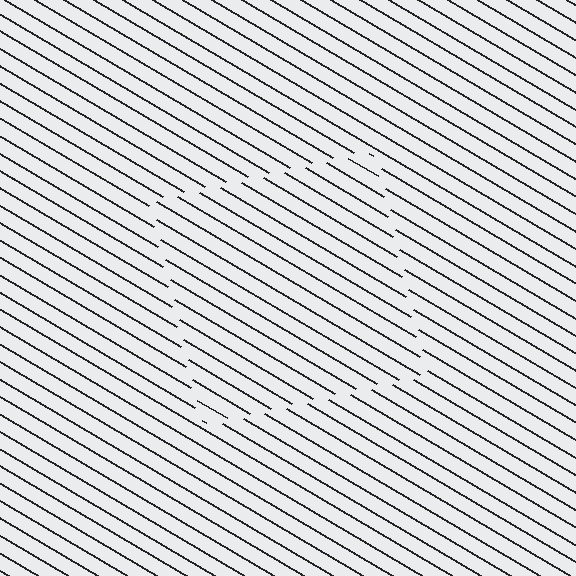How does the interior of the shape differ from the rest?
The interior of the shape contains the same grating, shifted by half a period — the contour is defined by the phase discontinuity where line-ends from the inner and outer gratings abut.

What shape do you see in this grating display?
An illusory square. The interior of the shape contains the same grating, shifted by half a period — the contour is defined by the phase discontinuity where line-ends from the inner and outer gratings abut.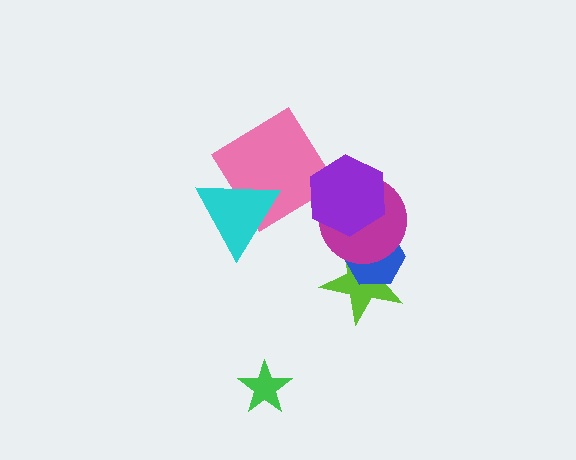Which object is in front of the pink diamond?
The cyan triangle is in front of the pink diamond.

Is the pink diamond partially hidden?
Yes, it is partially covered by another shape.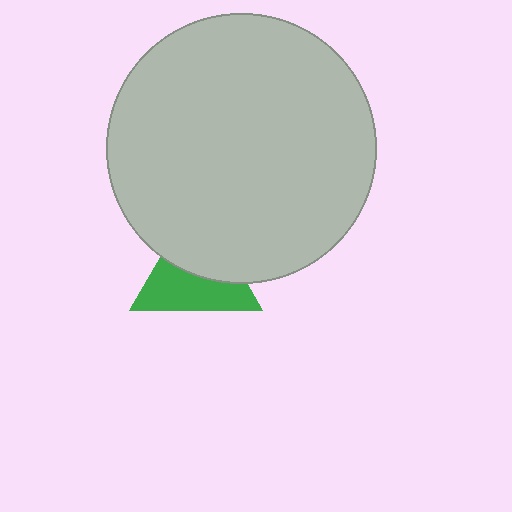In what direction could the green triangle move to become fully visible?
The green triangle could move down. That would shift it out from behind the light gray circle entirely.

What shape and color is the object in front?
The object in front is a light gray circle.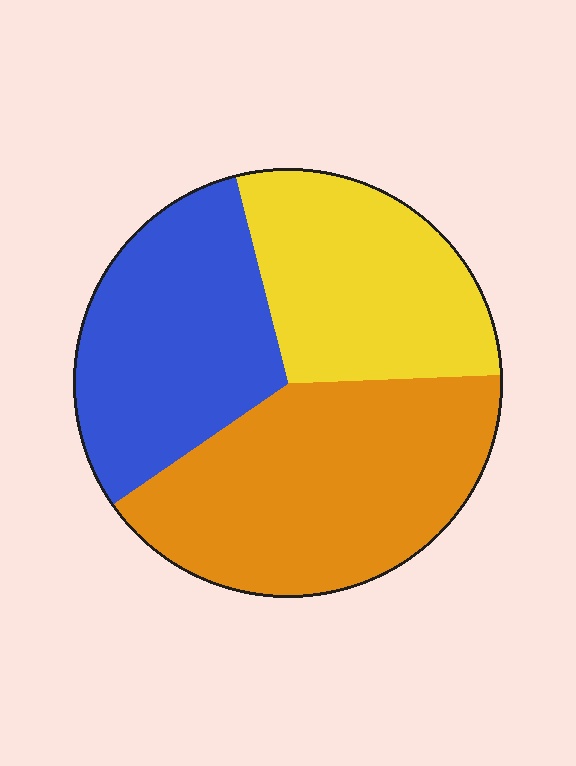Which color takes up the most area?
Orange, at roughly 40%.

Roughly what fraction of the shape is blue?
Blue covers 31% of the shape.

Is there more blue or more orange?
Orange.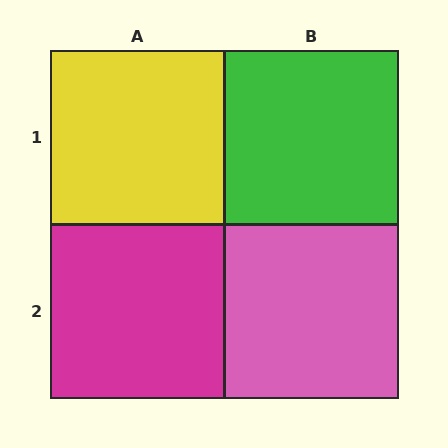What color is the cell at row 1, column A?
Yellow.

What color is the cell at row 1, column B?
Green.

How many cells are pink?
1 cell is pink.